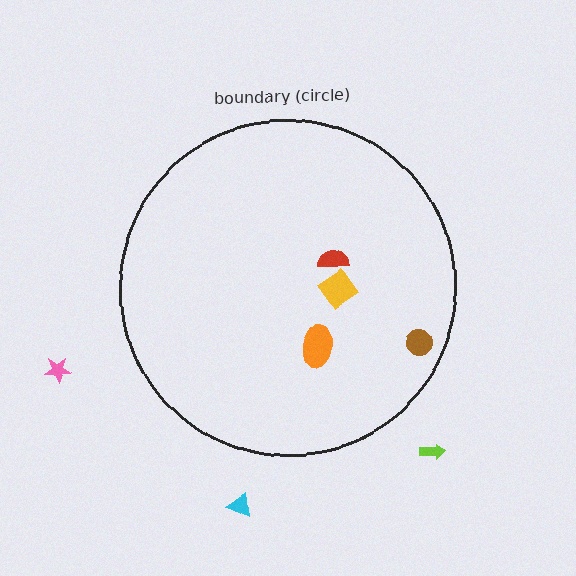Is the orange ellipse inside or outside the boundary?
Inside.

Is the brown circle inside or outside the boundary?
Inside.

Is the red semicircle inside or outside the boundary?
Inside.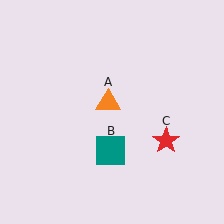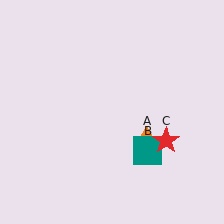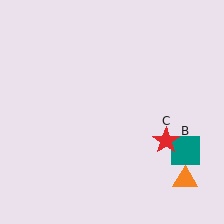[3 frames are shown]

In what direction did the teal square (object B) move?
The teal square (object B) moved right.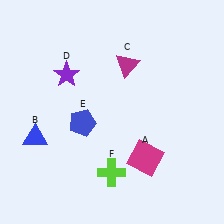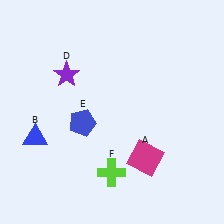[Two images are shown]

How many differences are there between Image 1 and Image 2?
There is 1 difference between the two images.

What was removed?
The magenta triangle (C) was removed in Image 2.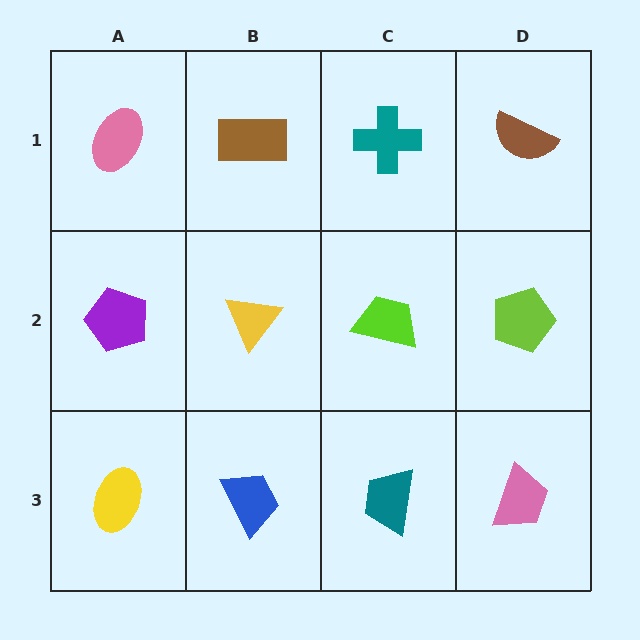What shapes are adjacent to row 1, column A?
A purple pentagon (row 2, column A), a brown rectangle (row 1, column B).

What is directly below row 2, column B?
A blue trapezoid.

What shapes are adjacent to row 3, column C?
A lime trapezoid (row 2, column C), a blue trapezoid (row 3, column B), a pink trapezoid (row 3, column D).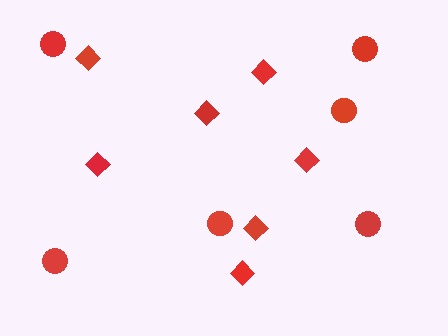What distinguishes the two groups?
There are 2 groups: one group of diamonds (7) and one group of circles (6).